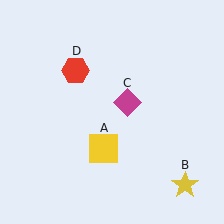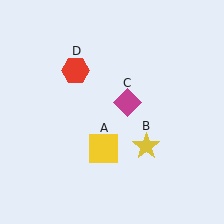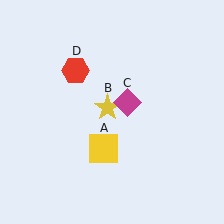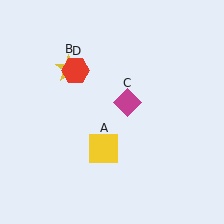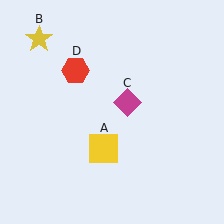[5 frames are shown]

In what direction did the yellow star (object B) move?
The yellow star (object B) moved up and to the left.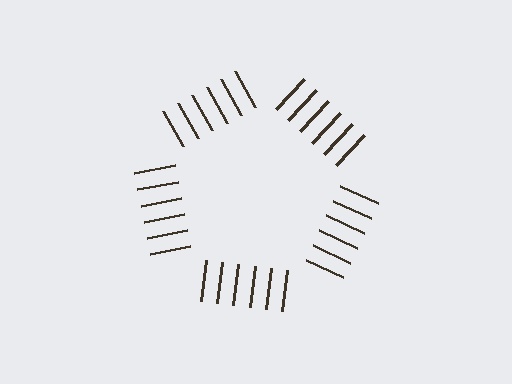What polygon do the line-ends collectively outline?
An illusory pentagon — the line segments terminate on its edges but no continuous stroke is drawn.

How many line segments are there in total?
30 — 6 along each of the 5 edges.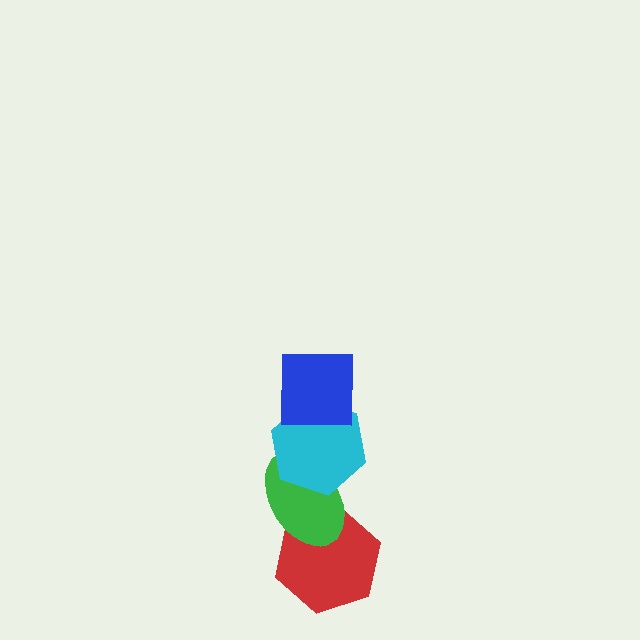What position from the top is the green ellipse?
The green ellipse is 3rd from the top.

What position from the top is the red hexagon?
The red hexagon is 4th from the top.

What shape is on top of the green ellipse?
The cyan hexagon is on top of the green ellipse.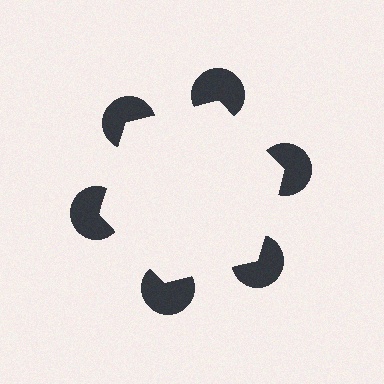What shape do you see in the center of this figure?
An illusory hexagon — its edges are inferred from the aligned wedge cuts in the pac-man discs, not physically drawn.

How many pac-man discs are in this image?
There are 6 — one at each vertex of the illusory hexagon.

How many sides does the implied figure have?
6 sides.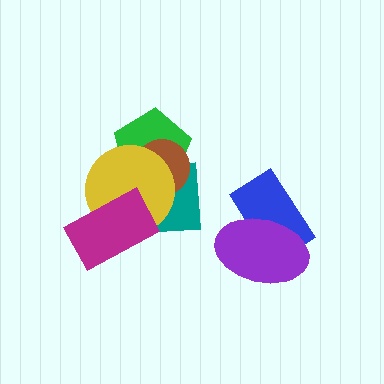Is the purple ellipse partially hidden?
No, no other shape covers it.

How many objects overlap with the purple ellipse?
1 object overlaps with the purple ellipse.